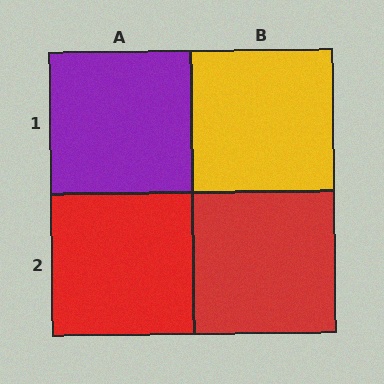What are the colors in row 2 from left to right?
Red, red.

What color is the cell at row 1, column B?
Yellow.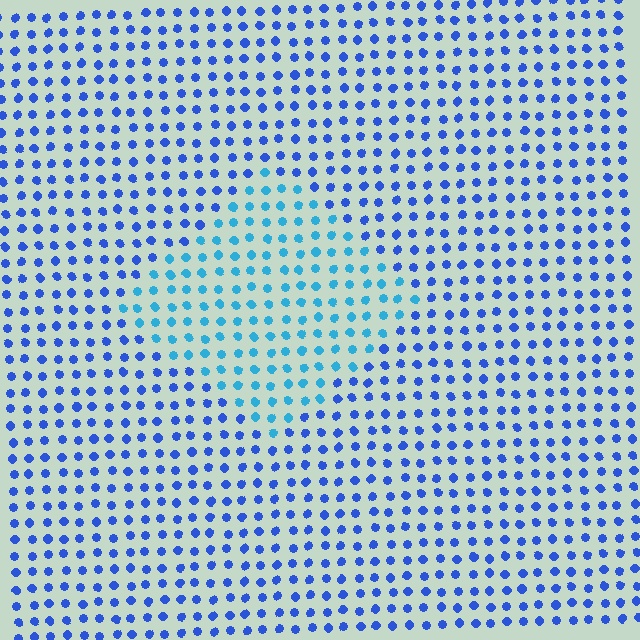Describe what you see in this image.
The image is filled with small blue elements in a uniform arrangement. A diamond-shaped region is visible where the elements are tinted to a slightly different hue, forming a subtle color boundary.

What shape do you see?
I see a diamond.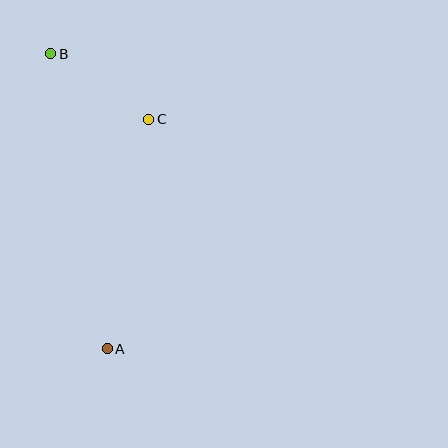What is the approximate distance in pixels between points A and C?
The distance between A and C is approximately 233 pixels.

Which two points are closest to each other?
Points B and C are closest to each other.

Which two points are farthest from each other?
Points A and B are farthest from each other.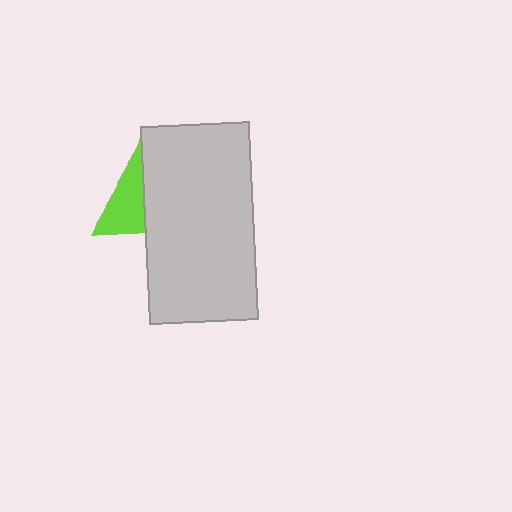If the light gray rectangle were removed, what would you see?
You would see the complete lime triangle.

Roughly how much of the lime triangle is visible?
About half of it is visible (roughly 48%).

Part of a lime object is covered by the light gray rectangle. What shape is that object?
It is a triangle.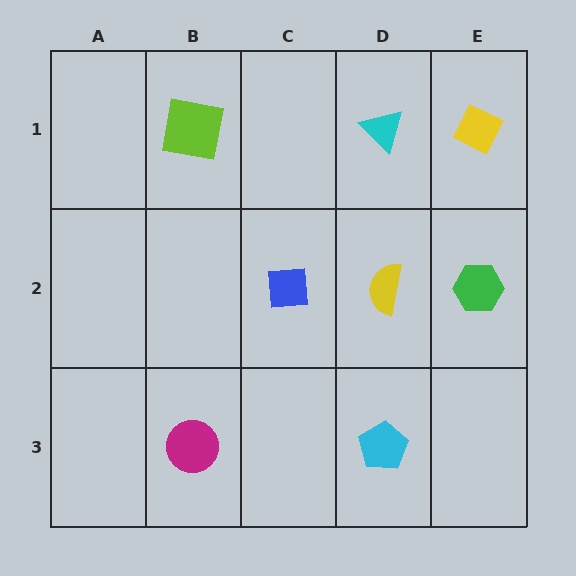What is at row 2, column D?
A yellow semicircle.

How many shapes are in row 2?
3 shapes.